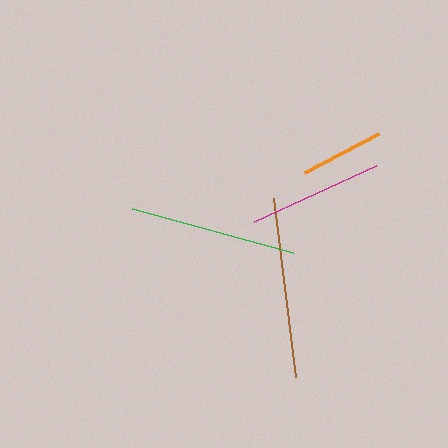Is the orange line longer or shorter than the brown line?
The brown line is longer than the orange line.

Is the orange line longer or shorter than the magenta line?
The magenta line is longer than the orange line.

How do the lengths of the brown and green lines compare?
The brown and green lines are approximately the same length.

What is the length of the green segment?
The green segment is approximately 167 pixels long.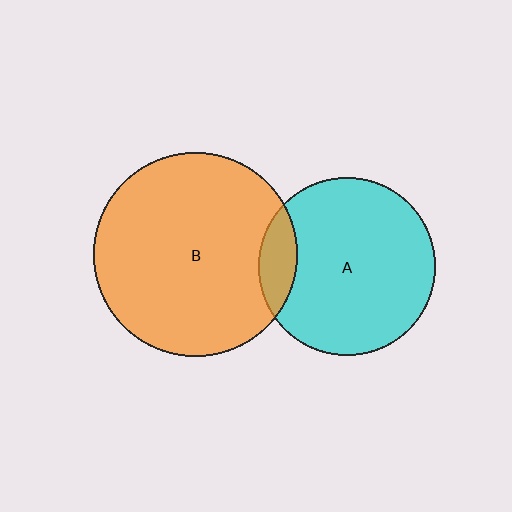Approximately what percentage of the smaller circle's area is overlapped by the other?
Approximately 10%.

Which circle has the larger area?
Circle B (orange).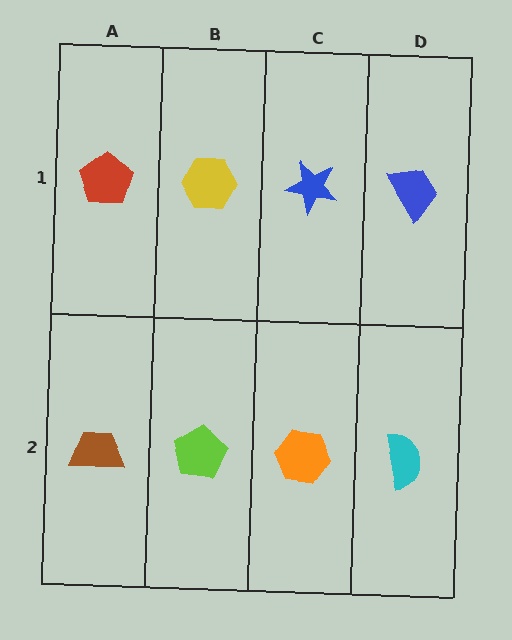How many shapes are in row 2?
4 shapes.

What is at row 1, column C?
A blue star.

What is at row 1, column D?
A blue trapezoid.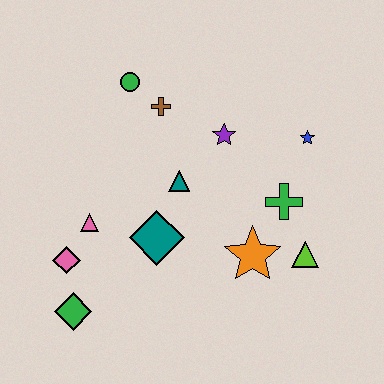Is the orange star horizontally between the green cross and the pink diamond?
Yes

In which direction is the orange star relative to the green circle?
The orange star is below the green circle.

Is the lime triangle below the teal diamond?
Yes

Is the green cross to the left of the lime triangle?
Yes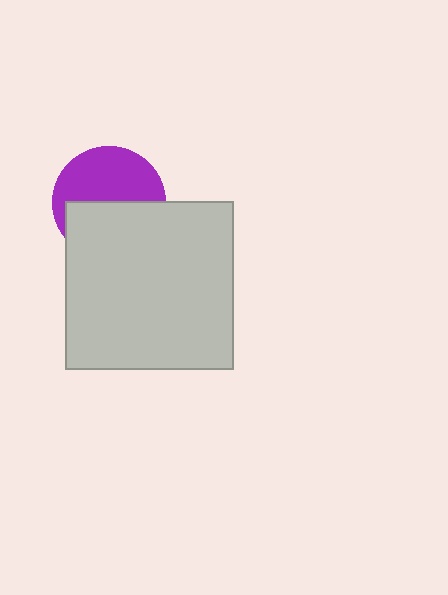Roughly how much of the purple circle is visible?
About half of it is visible (roughly 52%).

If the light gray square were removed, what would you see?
You would see the complete purple circle.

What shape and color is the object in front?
The object in front is a light gray square.